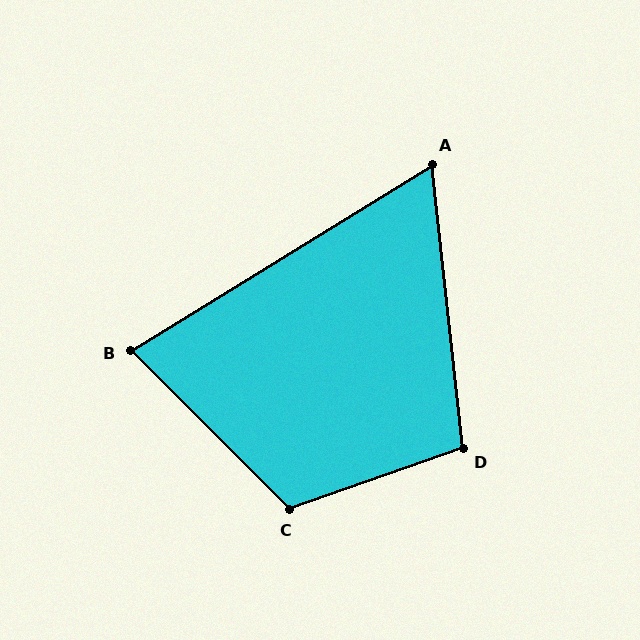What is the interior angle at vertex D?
Approximately 103 degrees (obtuse).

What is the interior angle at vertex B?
Approximately 77 degrees (acute).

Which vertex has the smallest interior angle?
A, at approximately 64 degrees.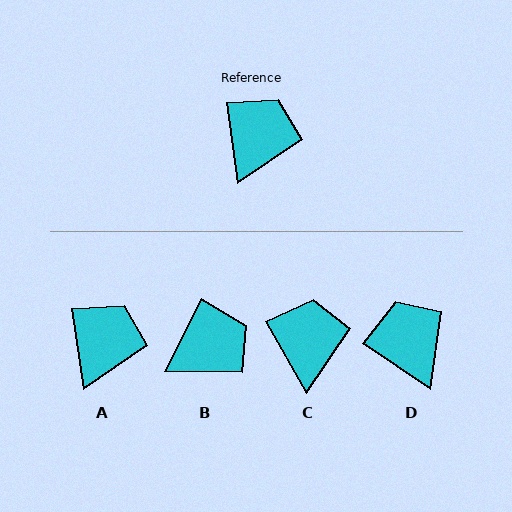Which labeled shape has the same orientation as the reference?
A.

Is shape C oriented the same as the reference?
No, it is off by about 22 degrees.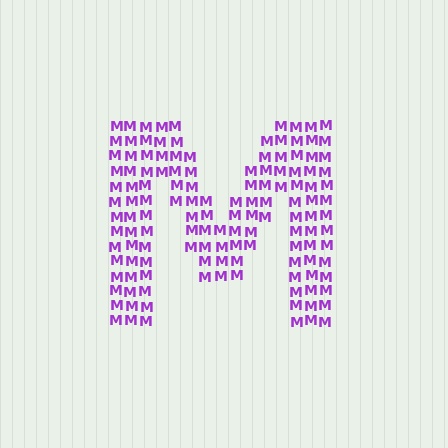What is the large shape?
The large shape is the letter M.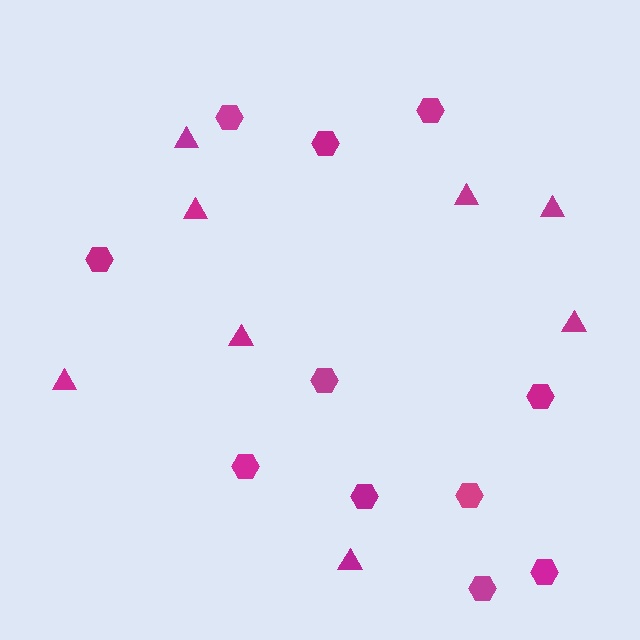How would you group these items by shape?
There are 2 groups: one group of hexagons (11) and one group of triangles (8).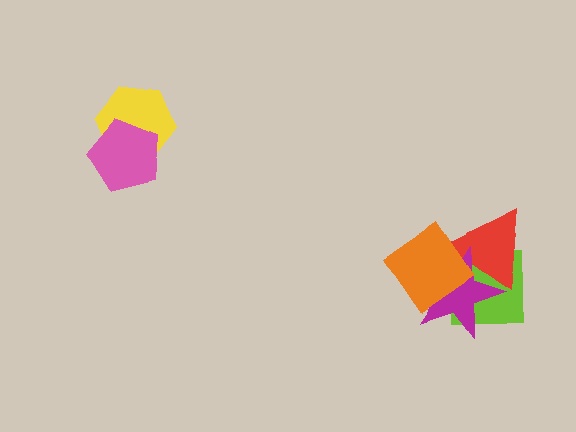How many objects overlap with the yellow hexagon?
1 object overlaps with the yellow hexagon.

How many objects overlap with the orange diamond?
3 objects overlap with the orange diamond.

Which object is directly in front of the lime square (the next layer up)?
The red triangle is directly in front of the lime square.